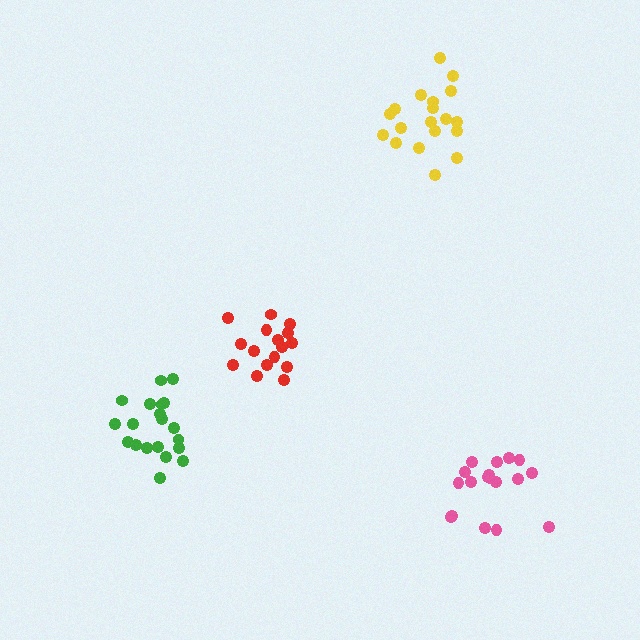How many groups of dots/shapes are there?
There are 4 groups.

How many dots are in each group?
Group 1: 16 dots, Group 2: 18 dots, Group 3: 20 dots, Group 4: 19 dots (73 total).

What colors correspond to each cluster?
The clusters are colored: red, pink, green, yellow.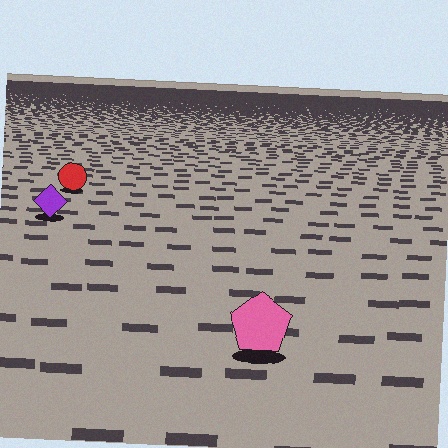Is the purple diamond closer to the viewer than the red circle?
Yes. The purple diamond is closer — you can tell from the texture gradient: the ground texture is coarser near it.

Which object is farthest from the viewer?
The red circle is farthest from the viewer. It appears smaller and the ground texture around it is denser.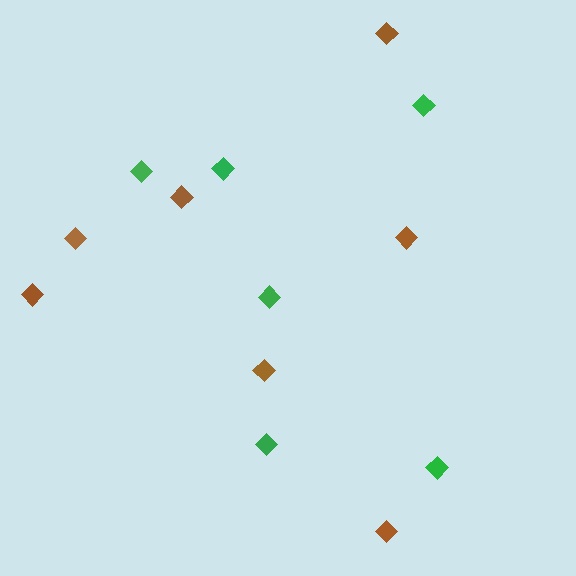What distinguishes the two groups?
There are 2 groups: one group of brown diamonds (7) and one group of green diamonds (6).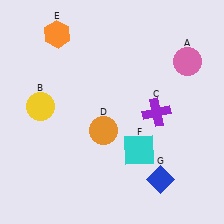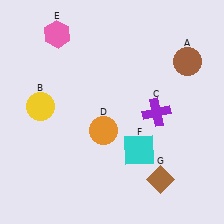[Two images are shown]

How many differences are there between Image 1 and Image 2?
There are 3 differences between the two images.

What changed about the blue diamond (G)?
In Image 1, G is blue. In Image 2, it changed to brown.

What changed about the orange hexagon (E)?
In Image 1, E is orange. In Image 2, it changed to pink.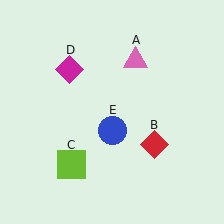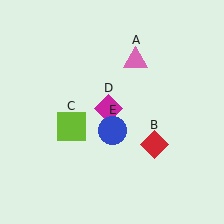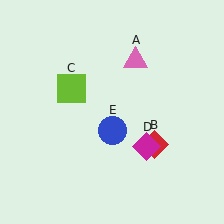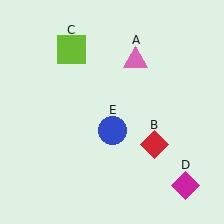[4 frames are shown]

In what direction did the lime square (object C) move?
The lime square (object C) moved up.